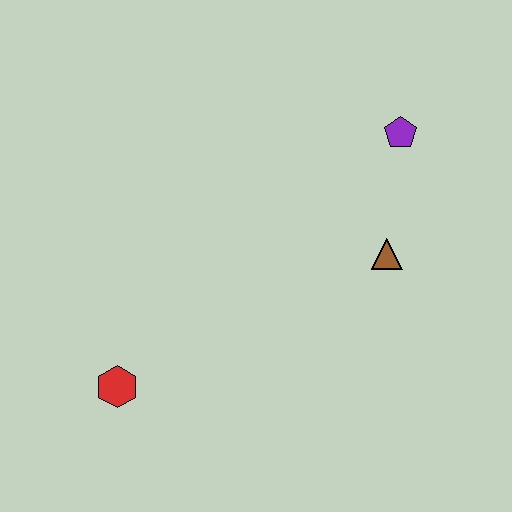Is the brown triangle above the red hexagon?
Yes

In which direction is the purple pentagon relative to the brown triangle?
The purple pentagon is above the brown triangle.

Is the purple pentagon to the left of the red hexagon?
No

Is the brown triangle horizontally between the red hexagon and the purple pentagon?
Yes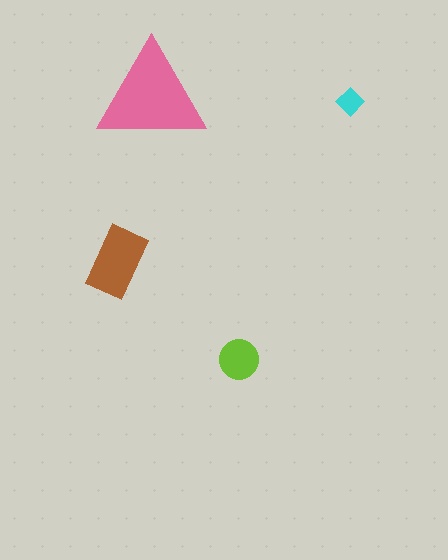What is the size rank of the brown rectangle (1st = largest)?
2nd.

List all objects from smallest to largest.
The cyan diamond, the lime circle, the brown rectangle, the pink triangle.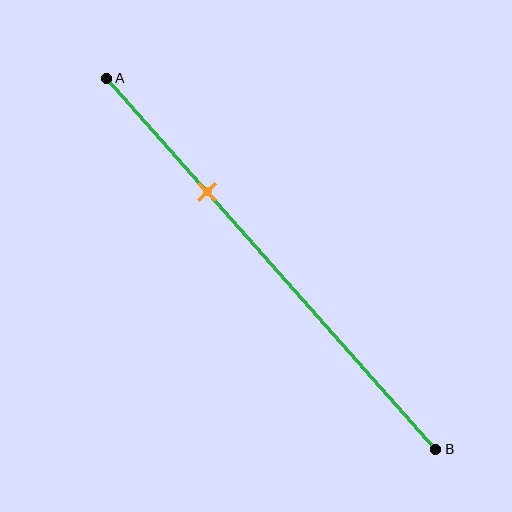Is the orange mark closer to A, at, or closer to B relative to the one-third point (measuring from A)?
The orange mark is approximately at the one-third point of segment AB.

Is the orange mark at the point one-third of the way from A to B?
Yes, the mark is approximately at the one-third point.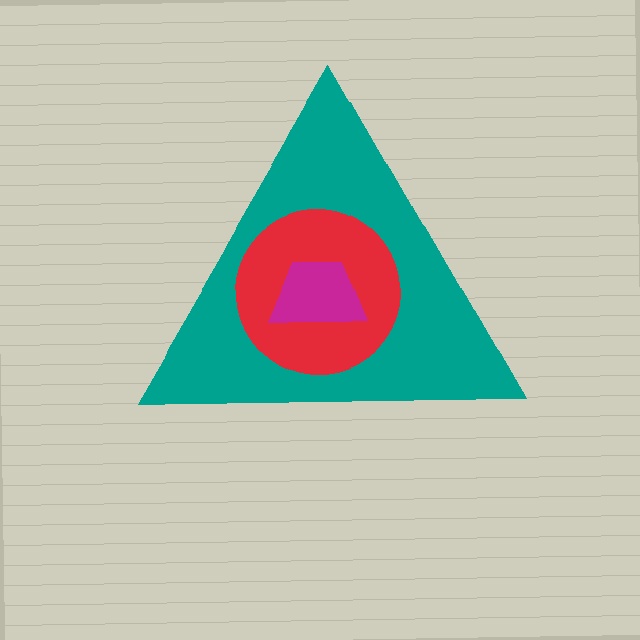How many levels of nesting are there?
3.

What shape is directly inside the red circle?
The magenta trapezoid.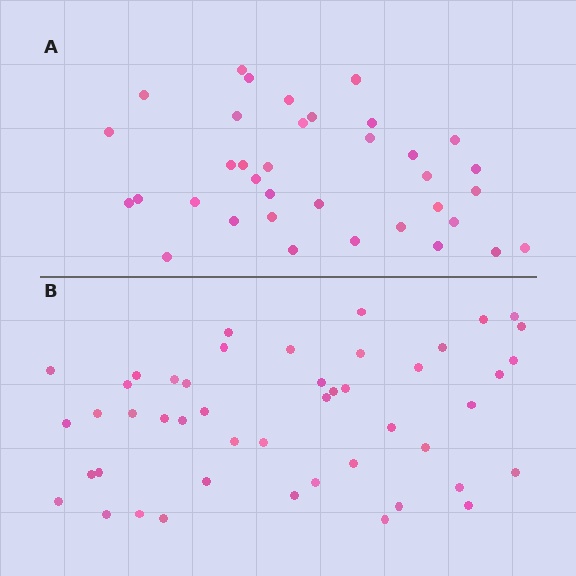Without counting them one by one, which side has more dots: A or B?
Region B (the bottom region) has more dots.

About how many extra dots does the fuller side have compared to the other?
Region B has roughly 12 or so more dots than region A.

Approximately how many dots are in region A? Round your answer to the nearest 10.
About 40 dots. (The exact count is 36, which rounds to 40.)